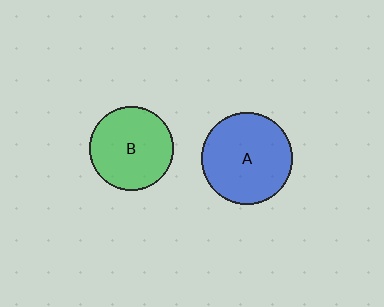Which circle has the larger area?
Circle A (blue).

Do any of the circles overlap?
No, none of the circles overlap.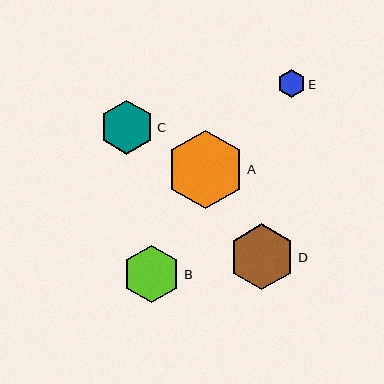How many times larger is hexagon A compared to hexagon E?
Hexagon A is approximately 2.8 times the size of hexagon E.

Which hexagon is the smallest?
Hexagon E is the smallest with a size of approximately 28 pixels.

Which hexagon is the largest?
Hexagon A is the largest with a size of approximately 78 pixels.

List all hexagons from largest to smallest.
From largest to smallest: A, D, B, C, E.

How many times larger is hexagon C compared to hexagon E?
Hexagon C is approximately 1.9 times the size of hexagon E.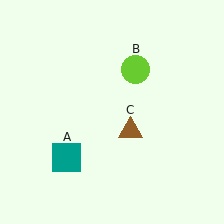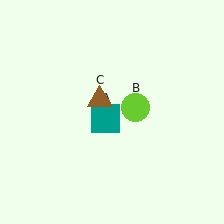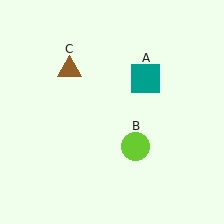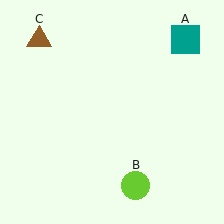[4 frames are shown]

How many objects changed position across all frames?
3 objects changed position: teal square (object A), lime circle (object B), brown triangle (object C).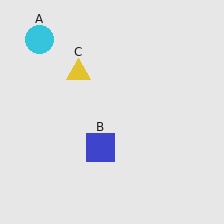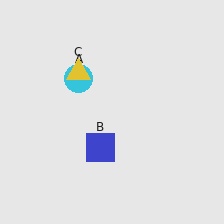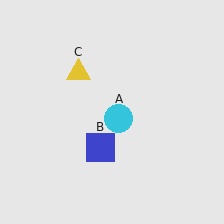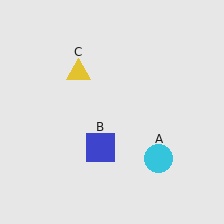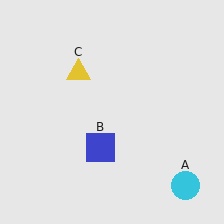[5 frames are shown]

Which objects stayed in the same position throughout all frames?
Blue square (object B) and yellow triangle (object C) remained stationary.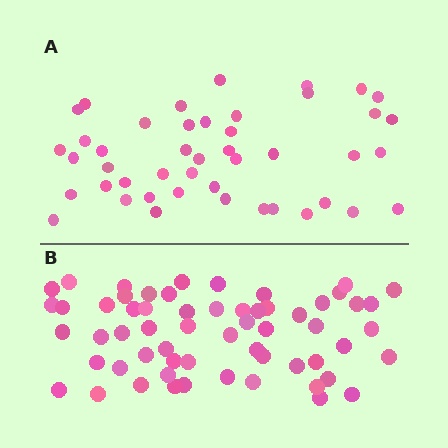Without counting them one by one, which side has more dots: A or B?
Region B (the bottom region) has more dots.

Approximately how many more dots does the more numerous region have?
Region B has approximately 15 more dots than region A.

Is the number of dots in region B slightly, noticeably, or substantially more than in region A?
Region B has noticeably more, but not dramatically so. The ratio is roughly 1.3 to 1.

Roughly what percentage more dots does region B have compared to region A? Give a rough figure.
About 35% more.